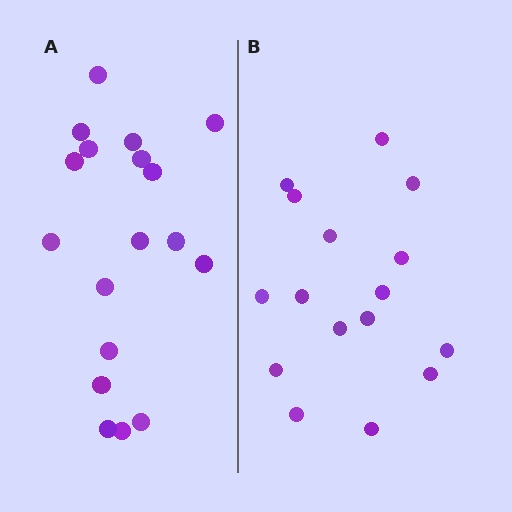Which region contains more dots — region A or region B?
Region A (the left region) has more dots.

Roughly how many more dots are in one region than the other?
Region A has just a few more — roughly 2 or 3 more dots than region B.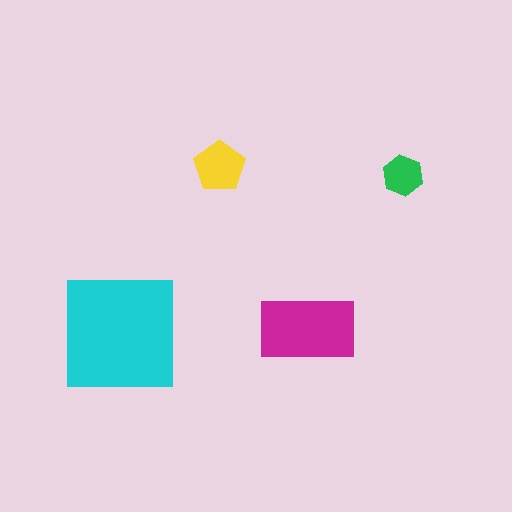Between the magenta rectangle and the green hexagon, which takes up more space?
The magenta rectangle.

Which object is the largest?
The cyan square.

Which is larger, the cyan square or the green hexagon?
The cyan square.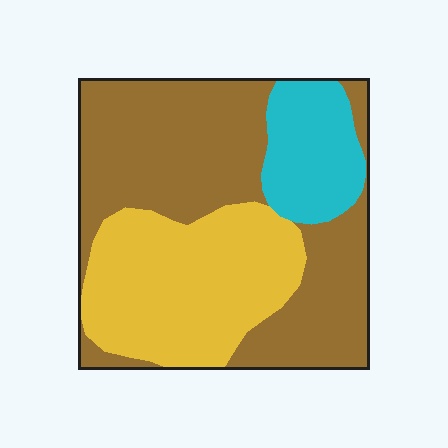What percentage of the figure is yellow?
Yellow covers roughly 35% of the figure.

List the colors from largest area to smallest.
From largest to smallest: brown, yellow, cyan.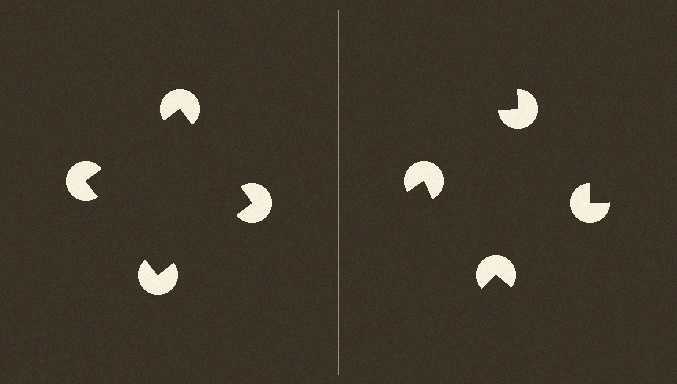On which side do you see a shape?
An illusory square appears on the left side. On the right side the wedge cuts are rotated, so no coherent shape forms.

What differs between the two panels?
The pac-man discs are positioned identically on both sides; only the wedge orientations differ. On the left they align to a square; on the right they are misaligned.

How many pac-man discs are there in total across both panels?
8 — 4 on each side.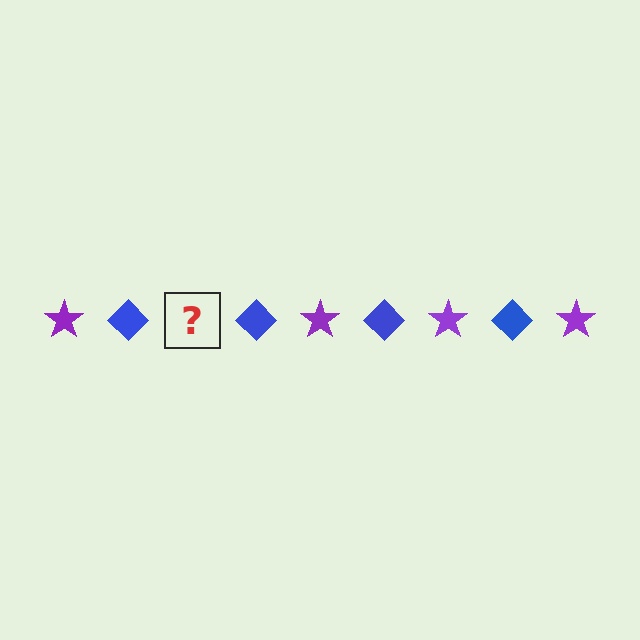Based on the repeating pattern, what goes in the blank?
The blank should be a purple star.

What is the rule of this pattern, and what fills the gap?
The rule is that the pattern alternates between purple star and blue diamond. The gap should be filled with a purple star.